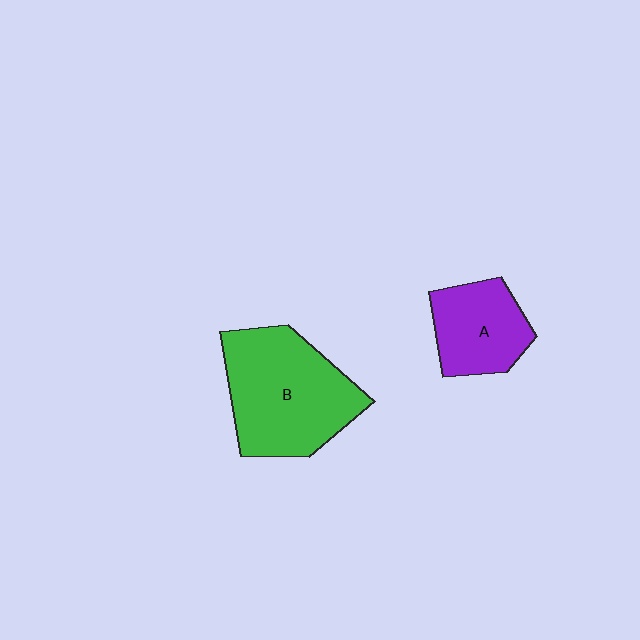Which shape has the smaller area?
Shape A (purple).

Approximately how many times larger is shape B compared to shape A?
Approximately 1.8 times.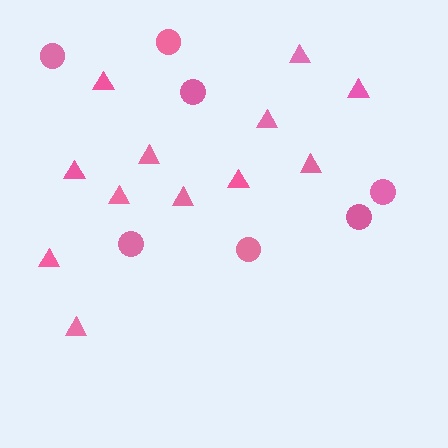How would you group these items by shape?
There are 2 groups: one group of triangles (12) and one group of circles (7).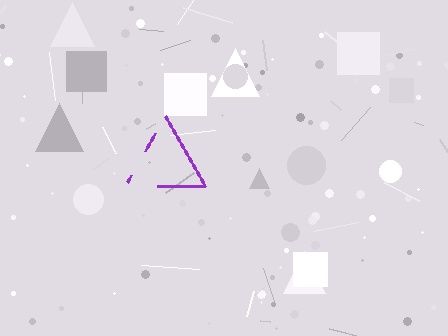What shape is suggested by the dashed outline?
The dashed outline suggests a triangle.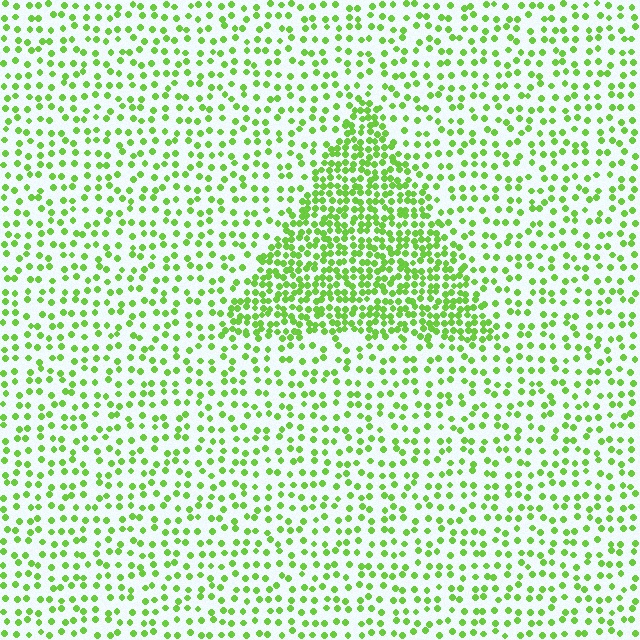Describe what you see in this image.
The image contains small lime elements arranged at two different densities. A triangle-shaped region is visible where the elements are more densely packed than the surrounding area.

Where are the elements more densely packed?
The elements are more densely packed inside the triangle boundary.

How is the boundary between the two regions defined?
The boundary is defined by a change in element density (approximately 2.3x ratio). All elements are the same color, size, and shape.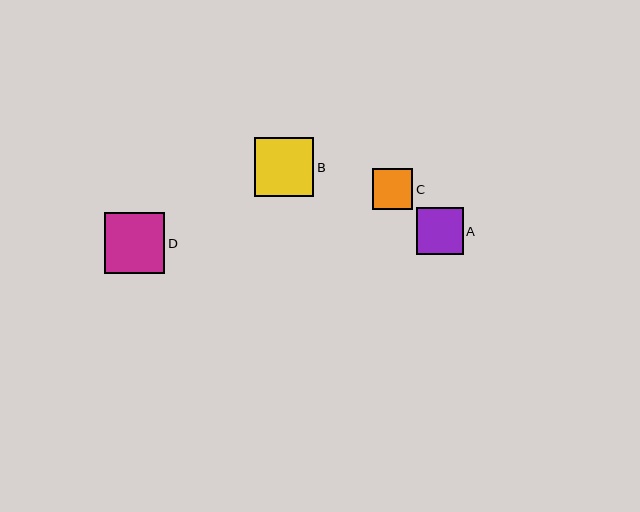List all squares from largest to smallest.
From largest to smallest: D, B, A, C.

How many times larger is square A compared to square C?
Square A is approximately 1.2 times the size of square C.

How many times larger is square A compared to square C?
Square A is approximately 1.2 times the size of square C.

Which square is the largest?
Square D is the largest with a size of approximately 61 pixels.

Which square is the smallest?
Square C is the smallest with a size of approximately 40 pixels.